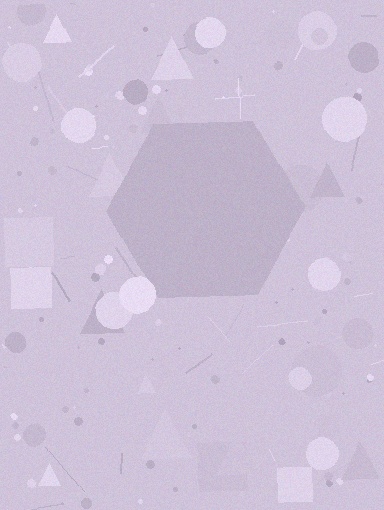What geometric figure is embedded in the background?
A hexagon is embedded in the background.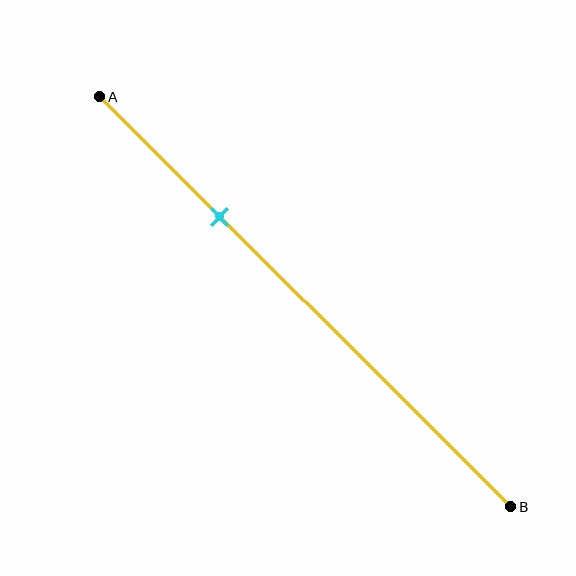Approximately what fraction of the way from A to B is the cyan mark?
The cyan mark is approximately 30% of the way from A to B.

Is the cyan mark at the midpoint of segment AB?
No, the mark is at about 30% from A, not at the 50% midpoint.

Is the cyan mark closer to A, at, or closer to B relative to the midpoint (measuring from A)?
The cyan mark is closer to point A than the midpoint of segment AB.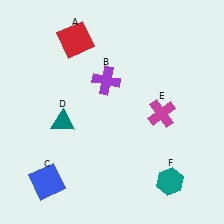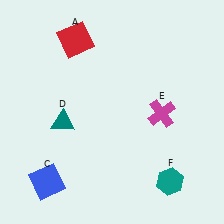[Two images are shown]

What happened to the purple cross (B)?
The purple cross (B) was removed in Image 2. It was in the top-left area of Image 1.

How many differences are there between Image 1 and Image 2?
There is 1 difference between the two images.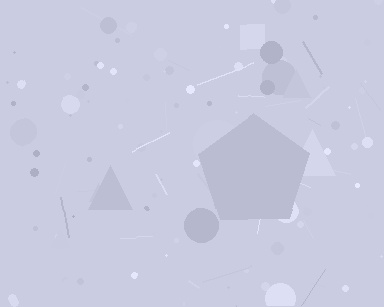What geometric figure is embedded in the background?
A pentagon is embedded in the background.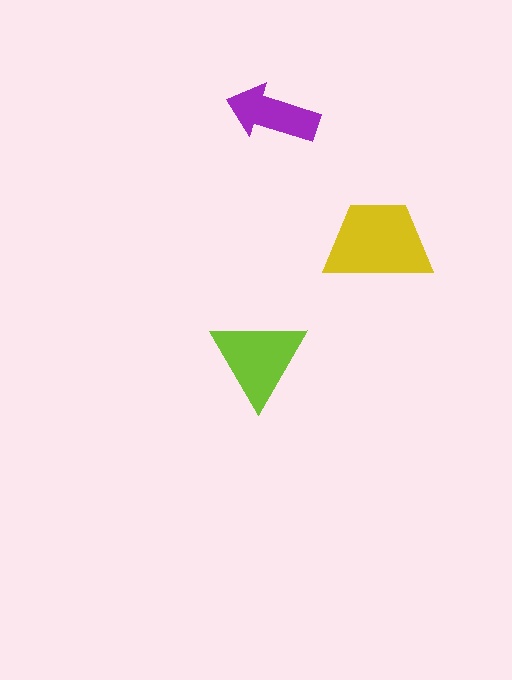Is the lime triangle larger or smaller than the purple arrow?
Larger.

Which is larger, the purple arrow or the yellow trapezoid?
The yellow trapezoid.